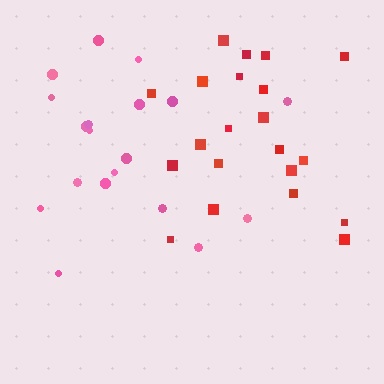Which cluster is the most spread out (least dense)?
Pink.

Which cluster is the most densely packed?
Red.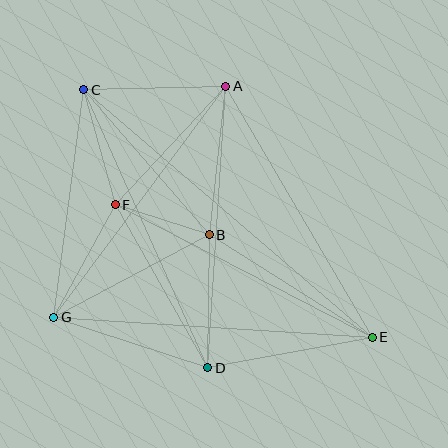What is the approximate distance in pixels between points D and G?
The distance between D and G is approximately 162 pixels.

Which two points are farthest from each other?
Points C and E are farthest from each other.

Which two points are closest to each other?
Points B and F are closest to each other.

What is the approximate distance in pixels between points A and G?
The distance between A and G is approximately 288 pixels.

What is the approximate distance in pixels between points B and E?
The distance between B and E is approximately 193 pixels.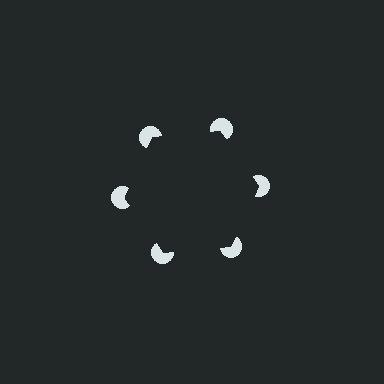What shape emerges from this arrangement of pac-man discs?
An illusory hexagon — its edges are inferred from the aligned wedge cuts in the pac-man discs, not physically drawn.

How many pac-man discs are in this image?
There are 6 — one at each vertex of the illusory hexagon.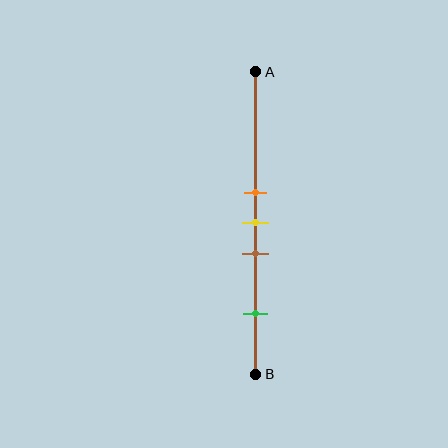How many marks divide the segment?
There are 4 marks dividing the segment.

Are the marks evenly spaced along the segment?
No, the marks are not evenly spaced.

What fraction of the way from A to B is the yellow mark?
The yellow mark is approximately 50% (0.5) of the way from A to B.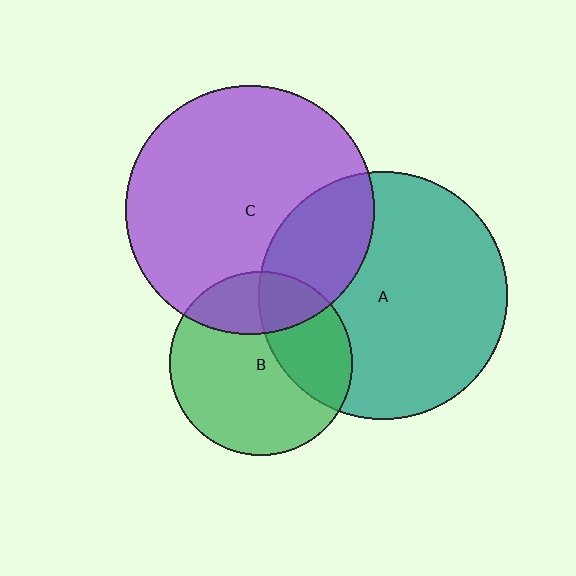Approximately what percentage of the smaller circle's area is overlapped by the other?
Approximately 25%.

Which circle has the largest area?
Circle C (purple).